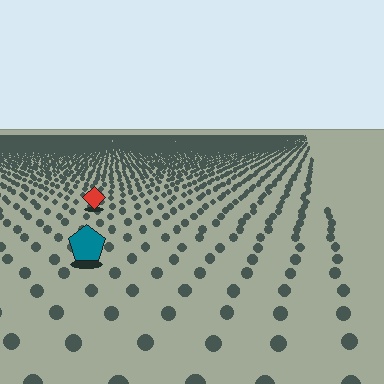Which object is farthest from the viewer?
The red diamond is farthest from the viewer. It appears smaller and the ground texture around it is denser.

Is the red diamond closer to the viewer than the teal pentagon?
No. The teal pentagon is closer — you can tell from the texture gradient: the ground texture is coarser near it.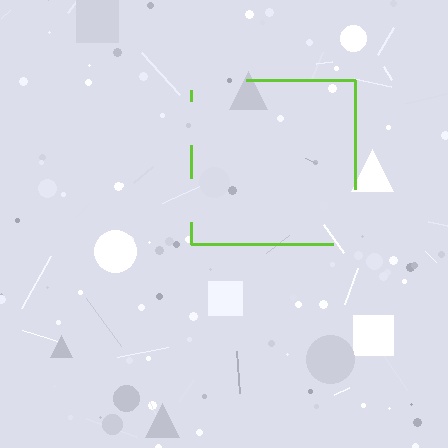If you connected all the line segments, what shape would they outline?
They would outline a square.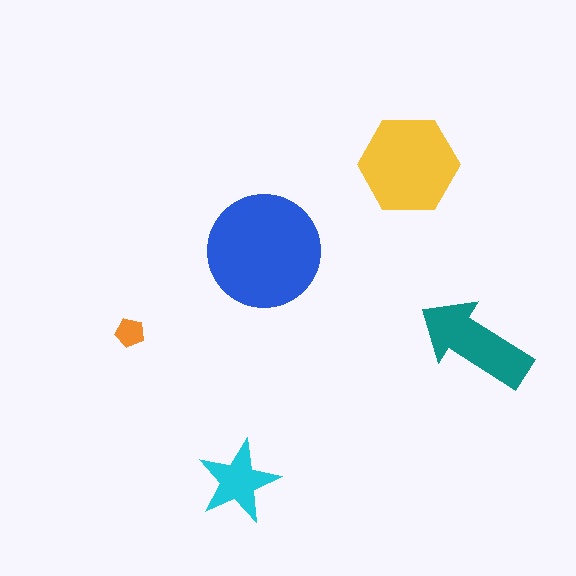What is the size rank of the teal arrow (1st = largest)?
3rd.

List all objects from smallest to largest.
The orange pentagon, the cyan star, the teal arrow, the yellow hexagon, the blue circle.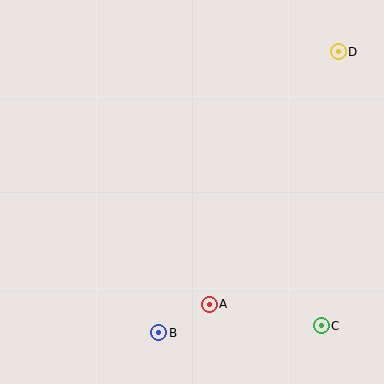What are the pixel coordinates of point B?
Point B is at (159, 333).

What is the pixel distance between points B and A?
The distance between B and A is 58 pixels.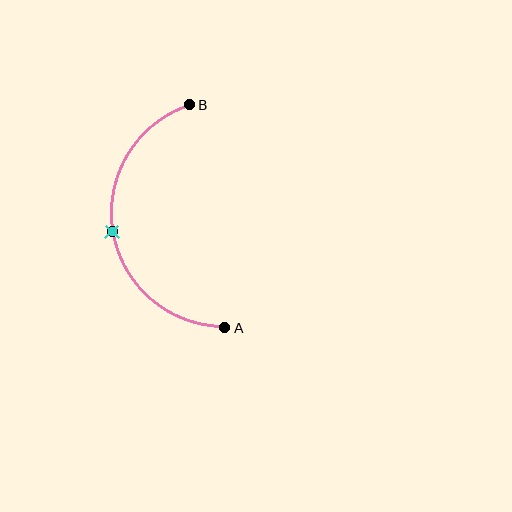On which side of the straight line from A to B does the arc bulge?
The arc bulges to the left of the straight line connecting A and B.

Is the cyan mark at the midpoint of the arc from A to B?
Yes. The cyan mark lies on the arc at equal arc-length from both A and B — it is the arc midpoint.